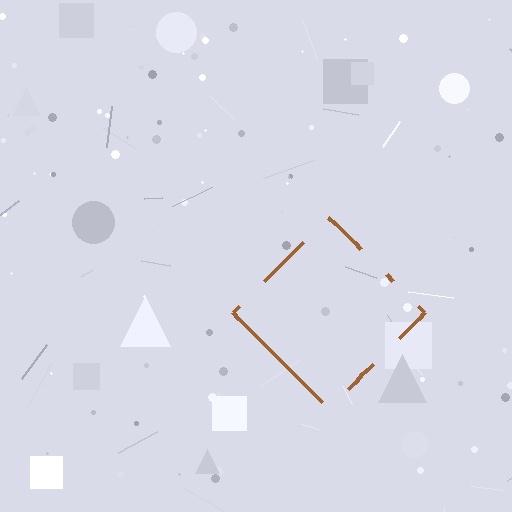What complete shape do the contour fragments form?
The contour fragments form a diamond.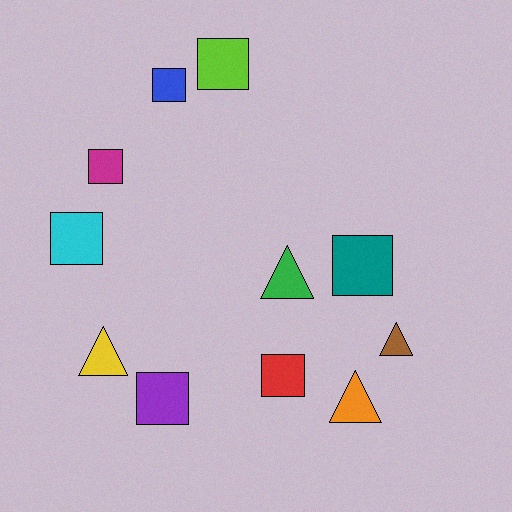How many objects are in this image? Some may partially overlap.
There are 11 objects.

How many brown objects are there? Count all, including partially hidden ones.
There is 1 brown object.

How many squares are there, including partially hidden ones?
There are 7 squares.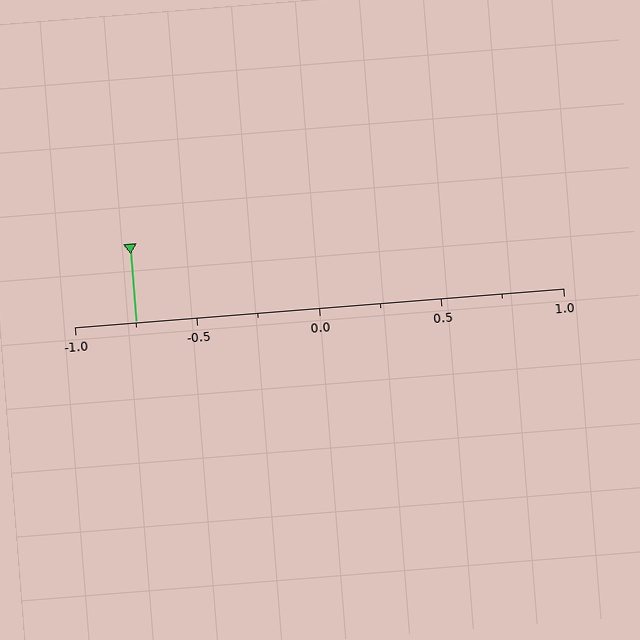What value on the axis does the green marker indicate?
The marker indicates approximately -0.75.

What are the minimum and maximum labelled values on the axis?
The axis runs from -1.0 to 1.0.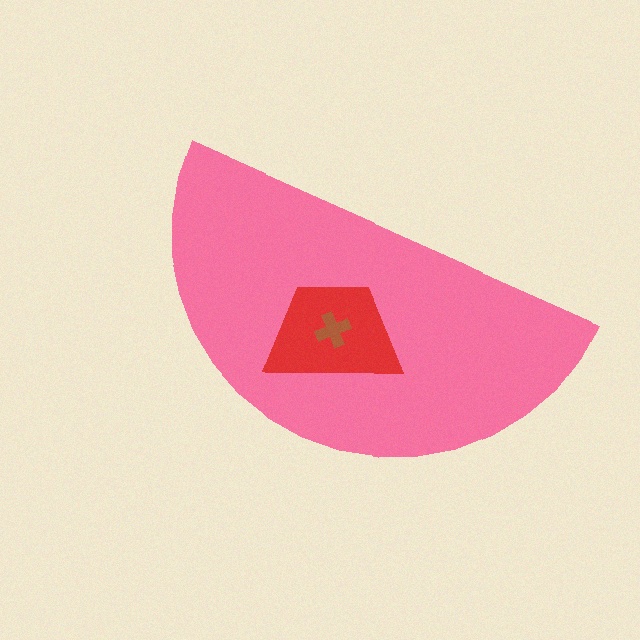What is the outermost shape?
The pink semicircle.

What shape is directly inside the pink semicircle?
The red trapezoid.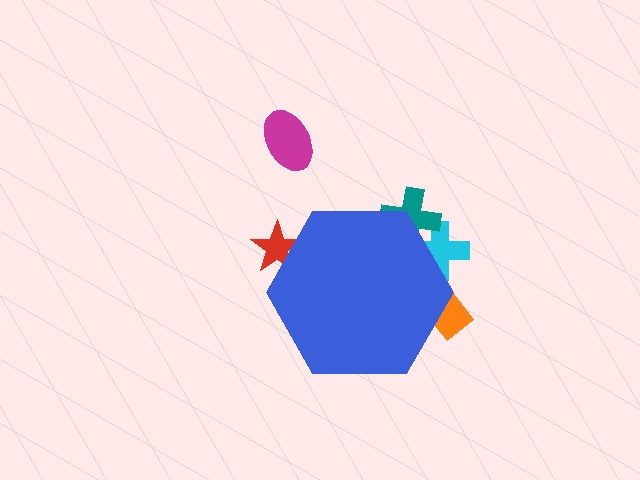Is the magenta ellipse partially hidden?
No, the magenta ellipse is fully visible.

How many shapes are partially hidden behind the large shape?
4 shapes are partially hidden.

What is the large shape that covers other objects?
A blue hexagon.